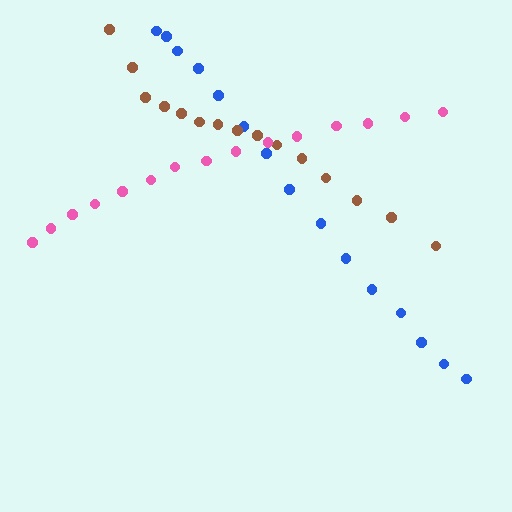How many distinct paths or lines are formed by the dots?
There are 3 distinct paths.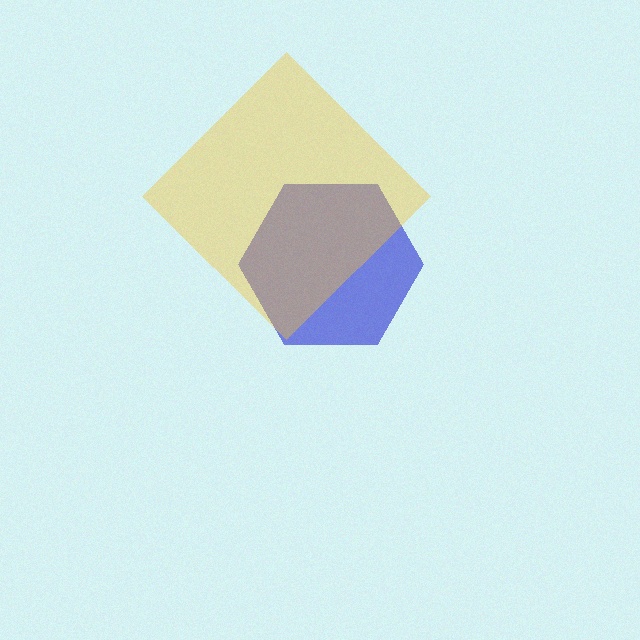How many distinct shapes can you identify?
There are 2 distinct shapes: a blue hexagon, a yellow diamond.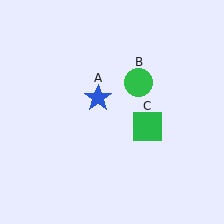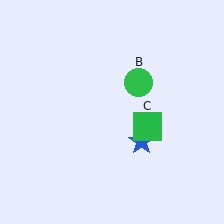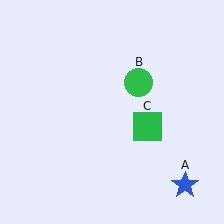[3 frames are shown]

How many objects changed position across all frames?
1 object changed position: blue star (object A).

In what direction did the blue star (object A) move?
The blue star (object A) moved down and to the right.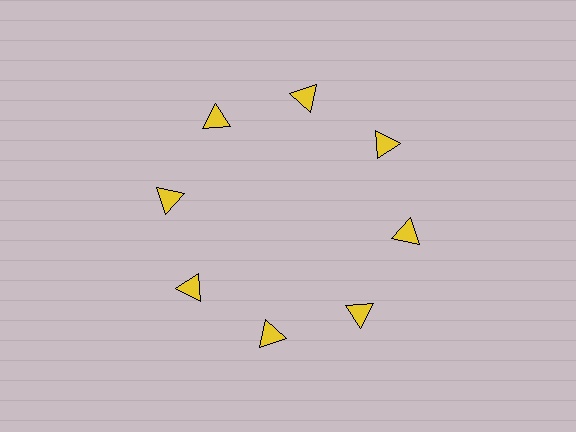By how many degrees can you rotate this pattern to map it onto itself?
The pattern maps onto itself every 45 degrees of rotation.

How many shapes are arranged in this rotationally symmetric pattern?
There are 8 shapes, arranged in 8 groups of 1.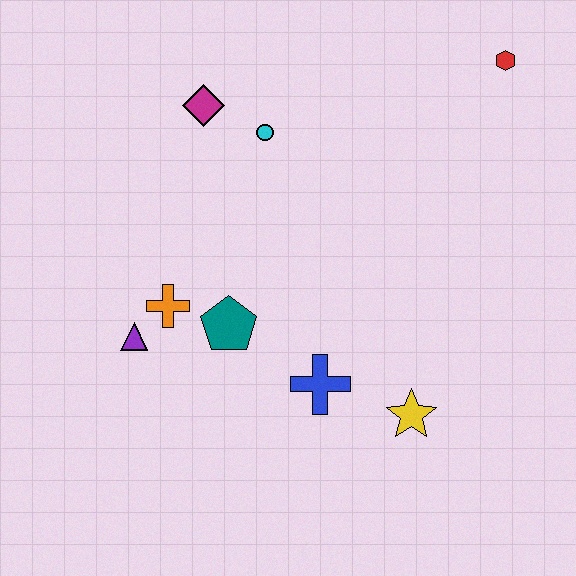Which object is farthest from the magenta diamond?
The yellow star is farthest from the magenta diamond.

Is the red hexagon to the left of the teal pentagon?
No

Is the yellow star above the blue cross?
No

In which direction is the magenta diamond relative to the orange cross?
The magenta diamond is above the orange cross.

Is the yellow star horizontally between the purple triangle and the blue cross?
No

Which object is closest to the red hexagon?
The cyan circle is closest to the red hexagon.